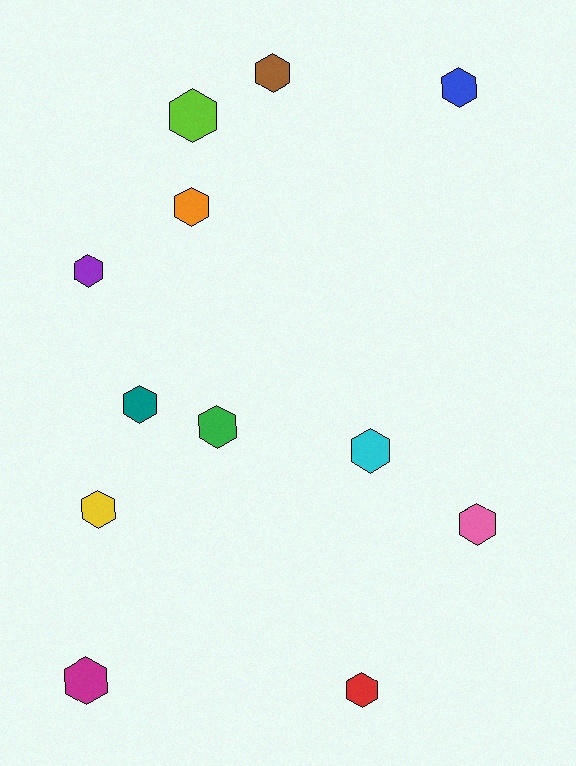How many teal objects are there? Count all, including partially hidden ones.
There is 1 teal object.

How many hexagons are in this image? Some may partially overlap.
There are 12 hexagons.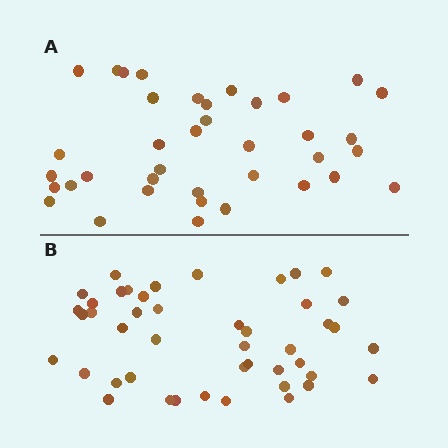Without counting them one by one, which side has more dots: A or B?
Region B (the bottom region) has more dots.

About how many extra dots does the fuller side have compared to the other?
Region B has roughly 8 or so more dots than region A.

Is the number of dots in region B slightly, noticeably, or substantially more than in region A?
Region B has only slightly more — the two regions are fairly close. The ratio is roughly 1.2 to 1.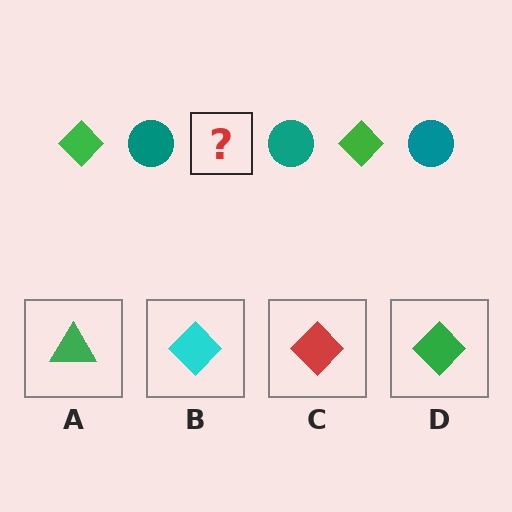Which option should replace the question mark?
Option D.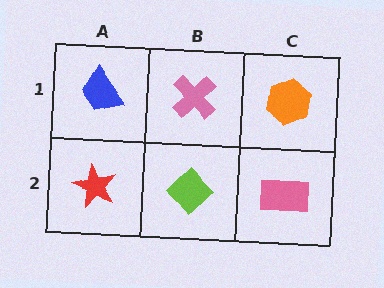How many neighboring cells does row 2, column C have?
2.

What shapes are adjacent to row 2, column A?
A blue trapezoid (row 1, column A), a lime diamond (row 2, column B).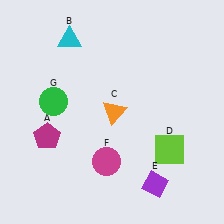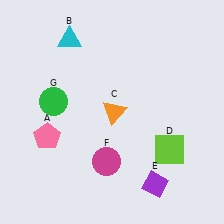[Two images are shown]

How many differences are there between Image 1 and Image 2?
There is 1 difference between the two images.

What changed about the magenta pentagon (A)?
In Image 1, A is magenta. In Image 2, it changed to pink.